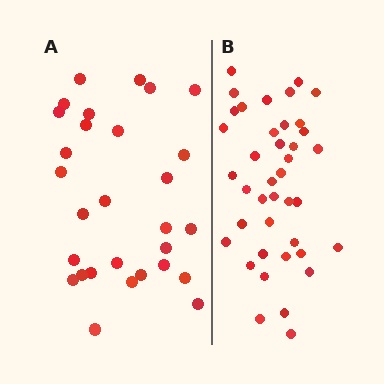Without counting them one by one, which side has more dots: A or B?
Region B (the right region) has more dots.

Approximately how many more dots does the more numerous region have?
Region B has roughly 12 or so more dots than region A.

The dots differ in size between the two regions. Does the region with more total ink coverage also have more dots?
No. Region A has more total ink coverage because its dots are larger, but region B actually contains more individual dots. Total area can be misleading — the number of items is what matters here.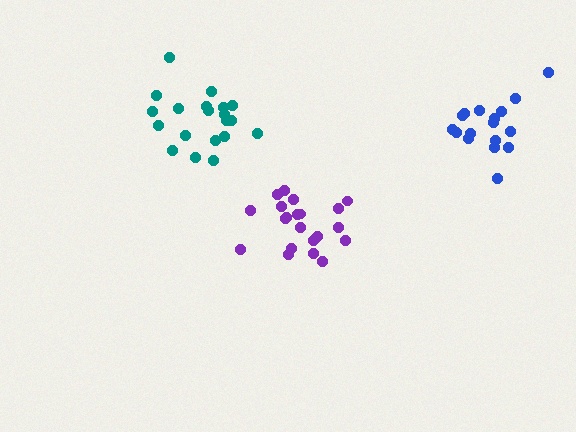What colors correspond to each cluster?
The clusters are colored: purple, teal, blue.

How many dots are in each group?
Group 1: 21 dots, Group 2: 20 dots, Group 3: 17 dots (58 total).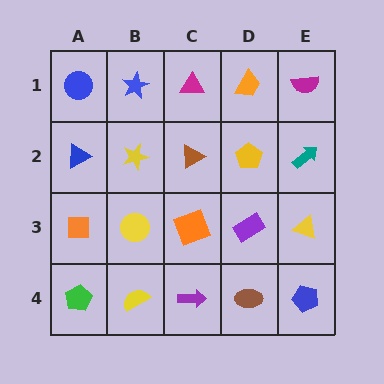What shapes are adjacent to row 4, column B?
A yellow circle (row 3, column B), a green pentagon (row 4, column A), a purple arrow (row 4, column C).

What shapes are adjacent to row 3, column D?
A yellow pentagon (row 2, column D), a brown ellipse (row 4, column D), an orange square (row 3, column C), a yellow triangle (row 3, column E).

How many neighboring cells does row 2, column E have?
3.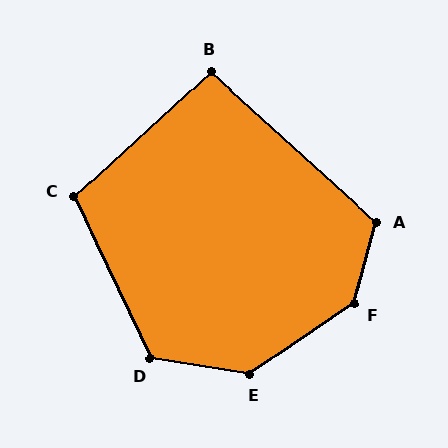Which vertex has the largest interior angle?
F, at approximately 140 degrees.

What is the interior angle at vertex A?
Approximately 117 degrees (obtuse).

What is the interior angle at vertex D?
Approximately 125 degrees (obtuse).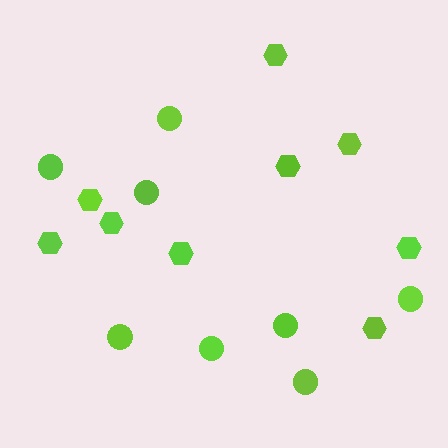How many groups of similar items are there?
There are 2 groups: one group of circles (8) and one group of hexagons (9).